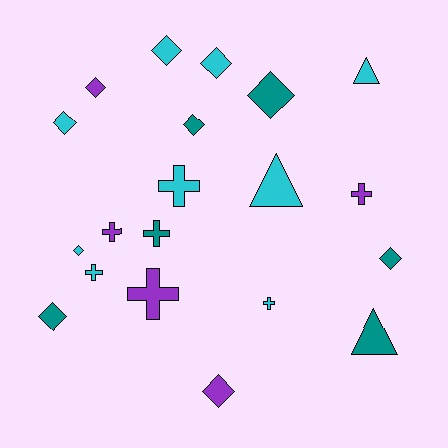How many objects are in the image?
There are 20 objects.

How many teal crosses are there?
There is 1 teal cross.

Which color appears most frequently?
Cyan, with 9 objects.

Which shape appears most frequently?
Diamond, with 10 objects.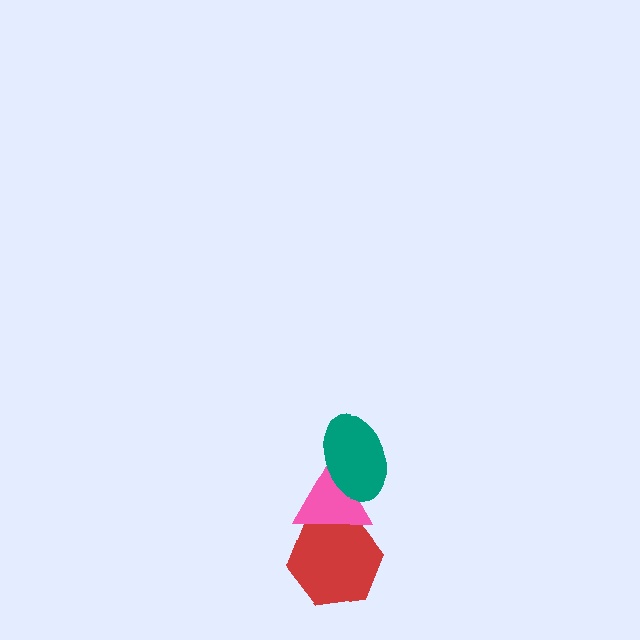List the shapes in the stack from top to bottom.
From top to bottom: the teal ellipse, the pink triangle, the red hexagon.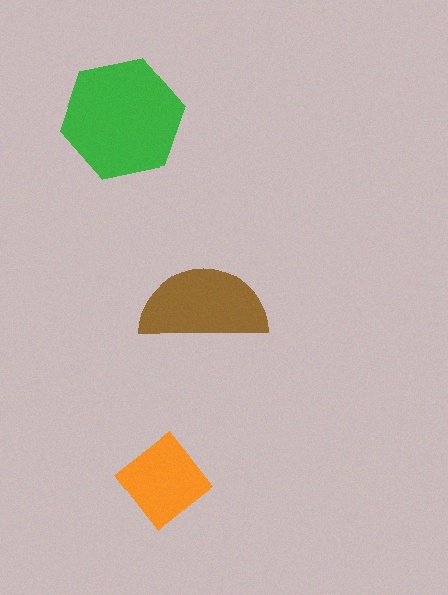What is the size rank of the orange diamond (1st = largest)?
3rd.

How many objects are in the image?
There are 3 objects in the image.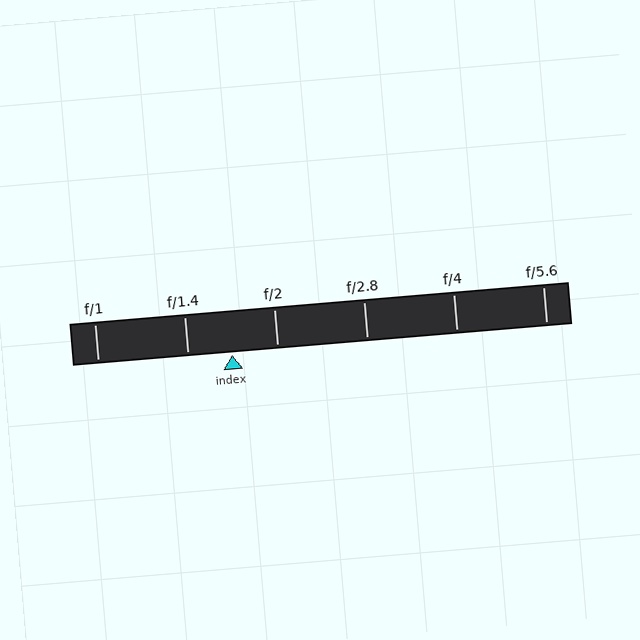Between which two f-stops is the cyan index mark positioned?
The index mark is between f/1.4 and f/2.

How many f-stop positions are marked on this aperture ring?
There are 6 f-stop positions marked.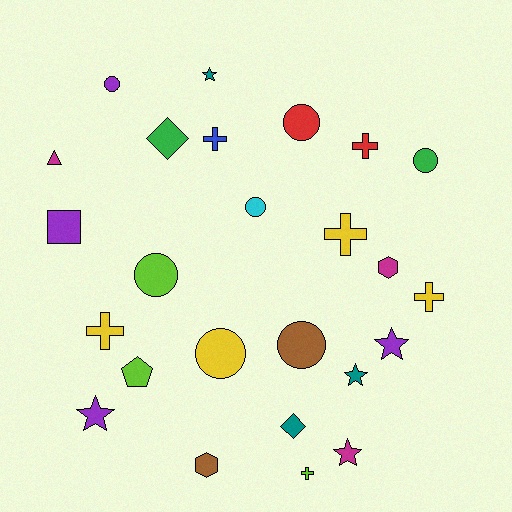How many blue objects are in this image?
There is 1 blue object.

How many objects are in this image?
There are 25 objects.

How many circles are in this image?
There are 7 circles.